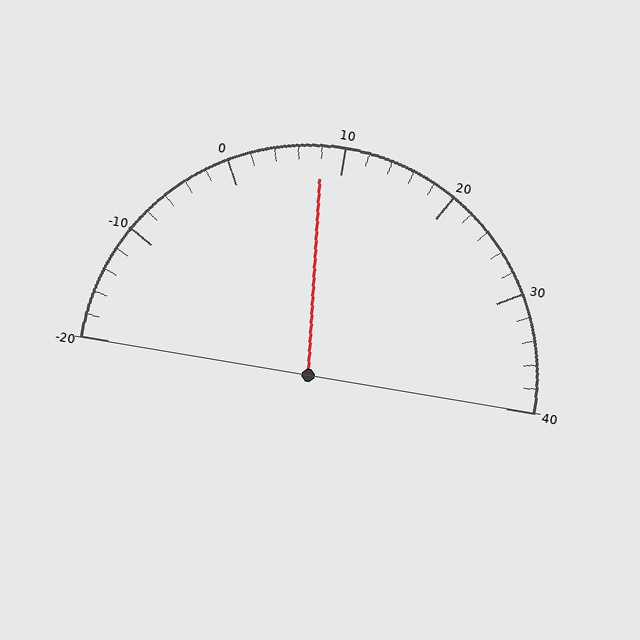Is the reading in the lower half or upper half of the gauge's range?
The reading is in the lower half of the range (-20 to 40).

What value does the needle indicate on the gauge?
The needle indicates approximately 8.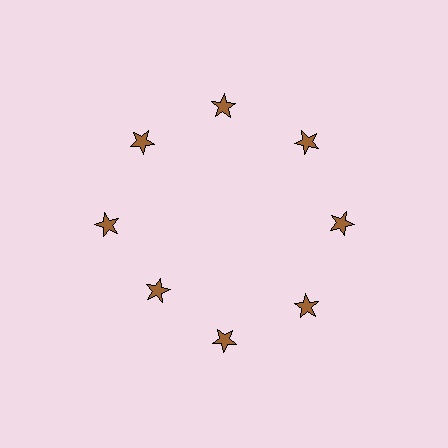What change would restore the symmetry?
The symmetry would be restored by moving it outward, back onto the ring so that all 8 stars sit at equal angles and equal distance from the center.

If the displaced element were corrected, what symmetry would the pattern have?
It would have 8-fold rotational symmetry — the pattern would map onto itself every 45 degrees.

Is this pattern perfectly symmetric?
No. The 8 brown stars are arranged in a ring, but one element near the 8 o'clock position is pulled inward toward the center, breaking the 8-fold rotational symmetry.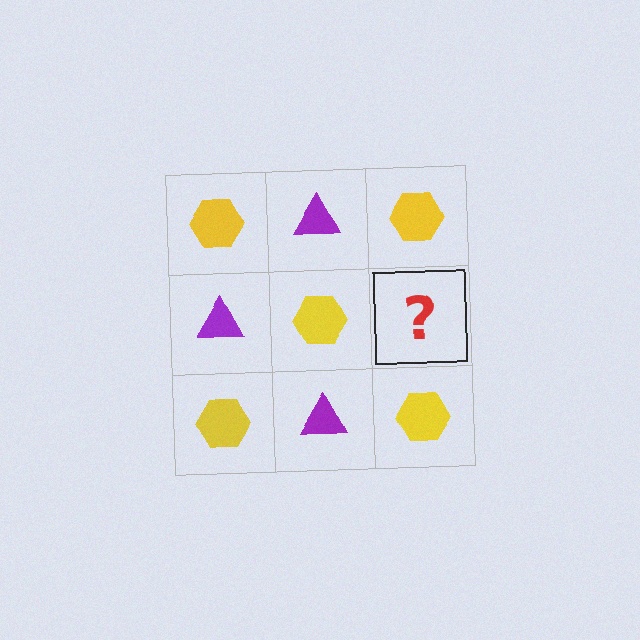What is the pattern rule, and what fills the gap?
The rule is that it alternates yellow hexagon and purple triangle in a checkerboard pattern. The gap should be filled with a purple triangle.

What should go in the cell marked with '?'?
The missing cell should contain a purple triangle.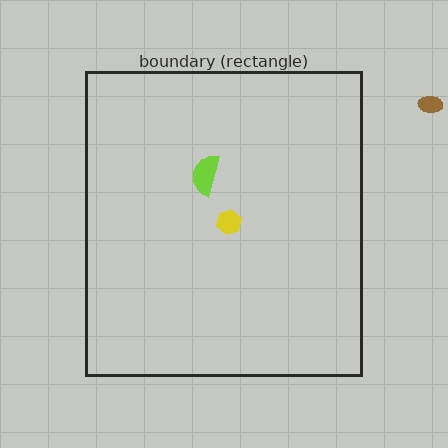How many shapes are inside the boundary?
2 inside, 1 outside.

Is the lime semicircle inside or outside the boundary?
Inside.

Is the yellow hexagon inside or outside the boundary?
Inside.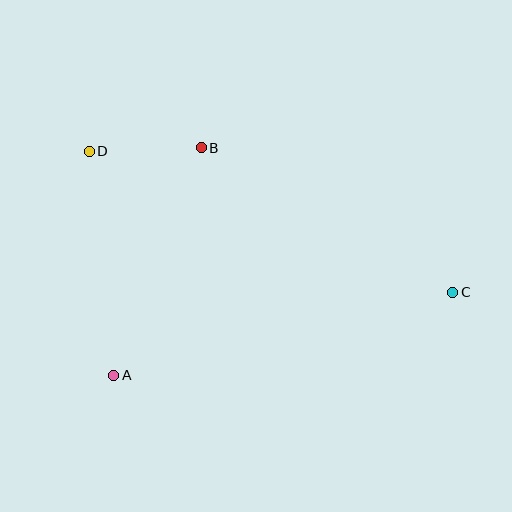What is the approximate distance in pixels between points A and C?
The distance between A and C is approximately 349 pixels.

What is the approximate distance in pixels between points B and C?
The distance between B and C is approximately 290 pixels.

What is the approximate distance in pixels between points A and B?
The distance between A and B is approximately 244 pixels.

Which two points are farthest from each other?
Points C and D are farthest from each other.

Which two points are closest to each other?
Points B and D are closest to each other.